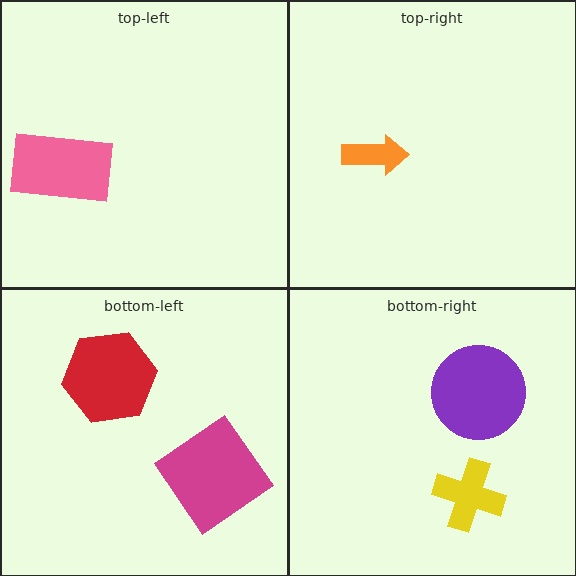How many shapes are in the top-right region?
1.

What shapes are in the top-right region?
The orange arrow.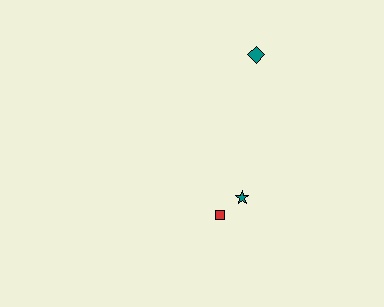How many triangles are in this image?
There are no triangles.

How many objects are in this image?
There are 3 objects.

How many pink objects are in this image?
There are no pink objects.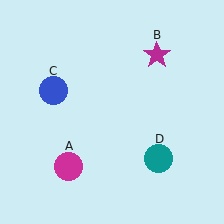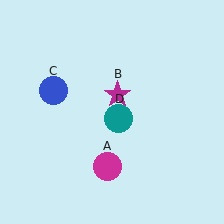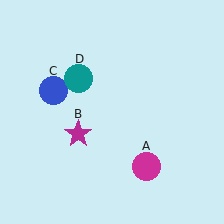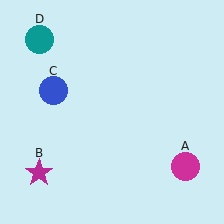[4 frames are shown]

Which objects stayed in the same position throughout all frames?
Blue circle (object C) remained stationary.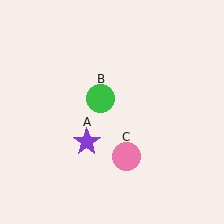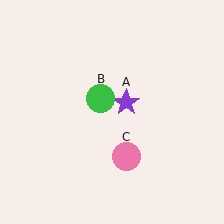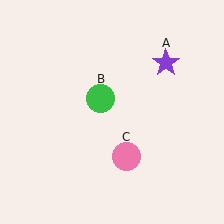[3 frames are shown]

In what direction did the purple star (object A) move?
The purple star (object A) moved up and to the right.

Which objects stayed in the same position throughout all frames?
Green circle (object B) and pink circle (object C) remained stationary.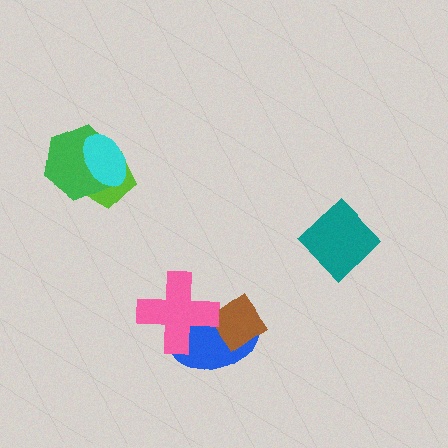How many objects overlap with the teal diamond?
0 objects overlap with the teal diamond.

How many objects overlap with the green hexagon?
2 objects overlap with the green hexagon.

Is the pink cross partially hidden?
No, no other shape covers it.